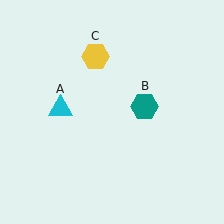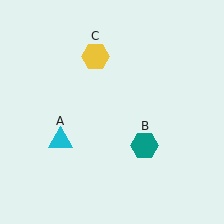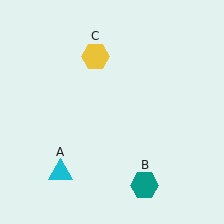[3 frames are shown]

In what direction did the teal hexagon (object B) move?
The teal hexagon (object B) moved down.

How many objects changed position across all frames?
2 objects changed position: cyan triangle (object A), teal hexagon (object B).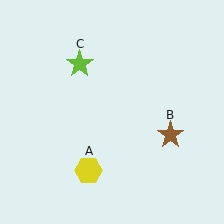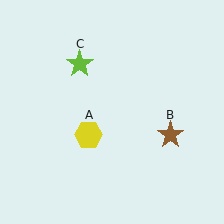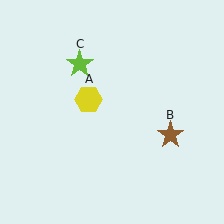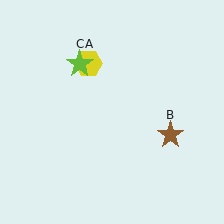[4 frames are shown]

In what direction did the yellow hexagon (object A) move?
The yellow hexagon (object A) moved up.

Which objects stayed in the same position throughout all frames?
Brown star (object B) and lime star (object C) remained stationary.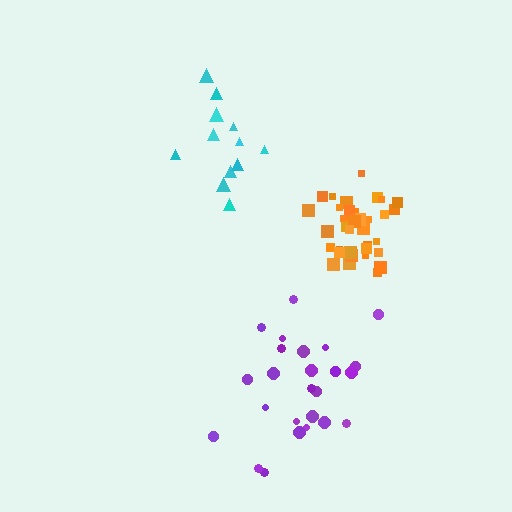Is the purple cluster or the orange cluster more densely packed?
Orange.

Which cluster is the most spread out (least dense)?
Cyan.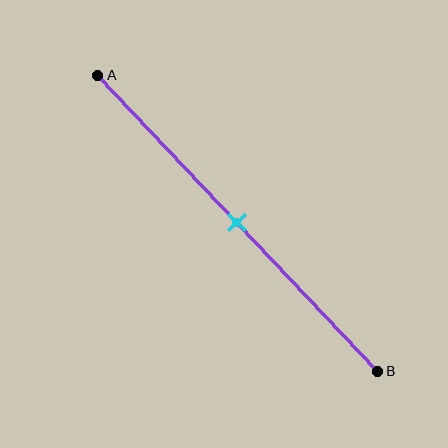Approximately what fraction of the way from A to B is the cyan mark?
The cyan mark is approximately 50% of the way from A to B.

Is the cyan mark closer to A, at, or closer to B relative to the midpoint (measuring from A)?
The cyan mark is approximately at the midpoint of segment AB.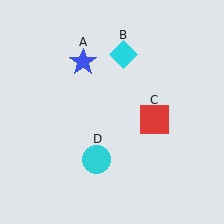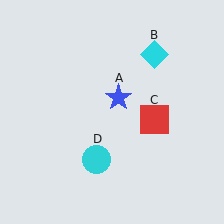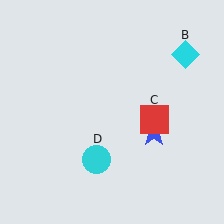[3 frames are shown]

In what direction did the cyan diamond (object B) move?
The cyan diamond (object B) moved right.